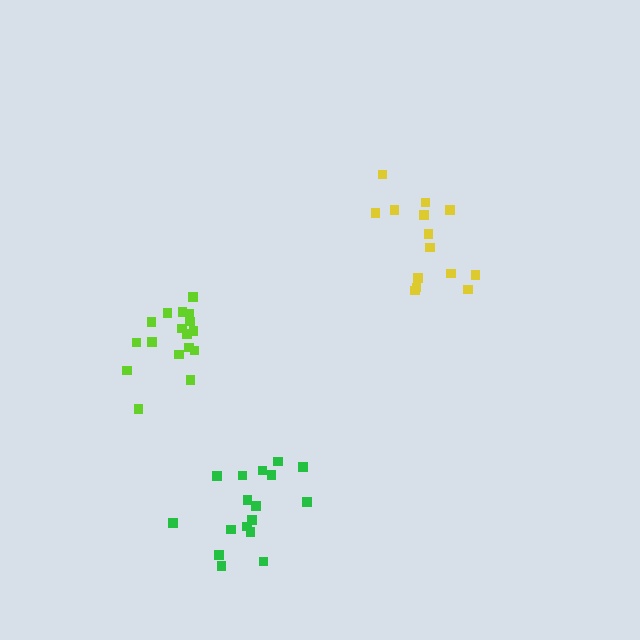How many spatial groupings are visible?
There are 3 spatial groupings.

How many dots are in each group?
Group 1: 17 dots, Group 2: 14 dots, Group 3: 17 dots (48 total).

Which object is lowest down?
The green cluster is bottommost.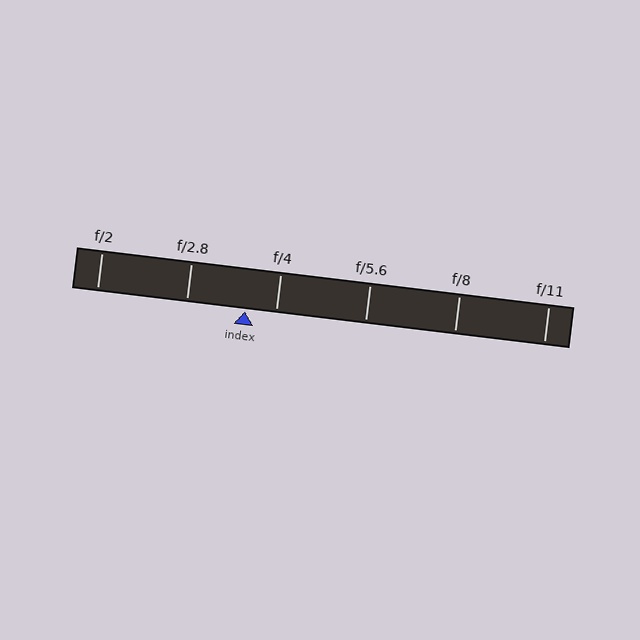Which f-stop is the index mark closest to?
The index mark is closest to f/4.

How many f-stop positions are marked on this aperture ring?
There are 6 f-stop positions marked.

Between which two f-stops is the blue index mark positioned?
The index mark is between f/2.8 and f/4.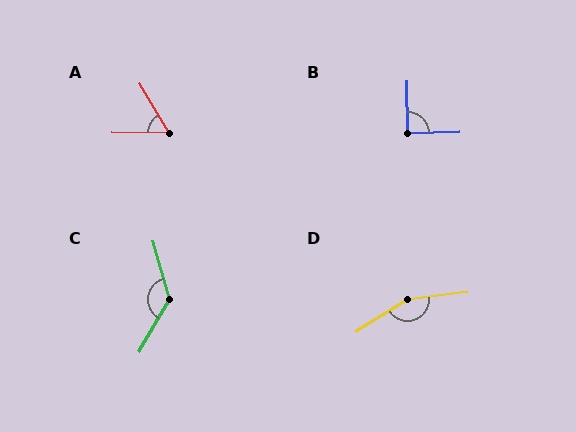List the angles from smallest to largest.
A (58°), B (89°), C (134°), D (155°).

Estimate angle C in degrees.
Approximately 134 degrees.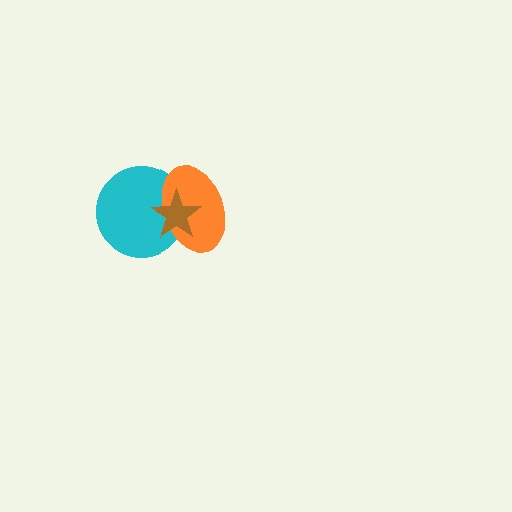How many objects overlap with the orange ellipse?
2 objects overlap with the orange ellipse.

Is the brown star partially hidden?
No, no other shape covers it.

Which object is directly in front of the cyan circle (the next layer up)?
The orange ellipse is directly in front of the cyan circle.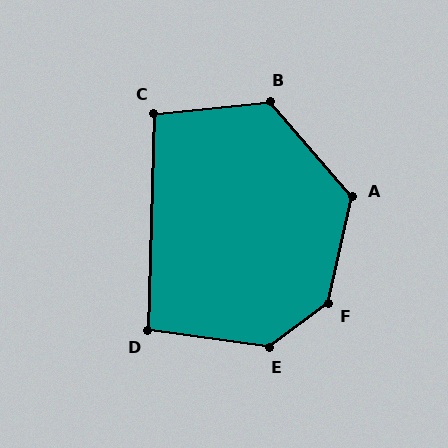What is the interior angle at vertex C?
Approximately 98 degrees (obtuse).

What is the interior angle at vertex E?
Approximately 136 degrees (obtuse).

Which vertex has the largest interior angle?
F, at approximately 139 degrees.